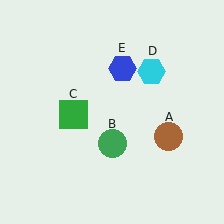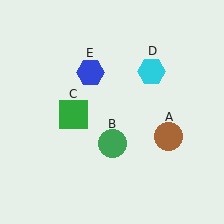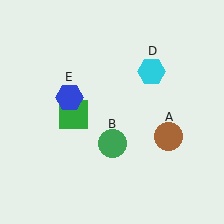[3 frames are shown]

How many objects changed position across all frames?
1 object changed position: blue hexagon (object E).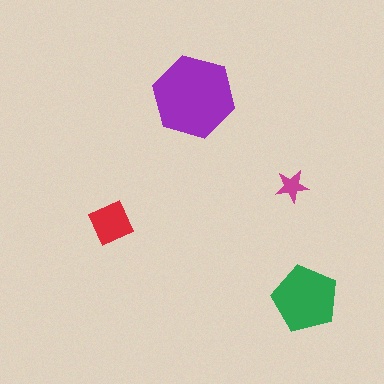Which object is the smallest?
The magenta star.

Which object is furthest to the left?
The red diamond is leftmost.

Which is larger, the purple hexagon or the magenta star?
The purple hexagon.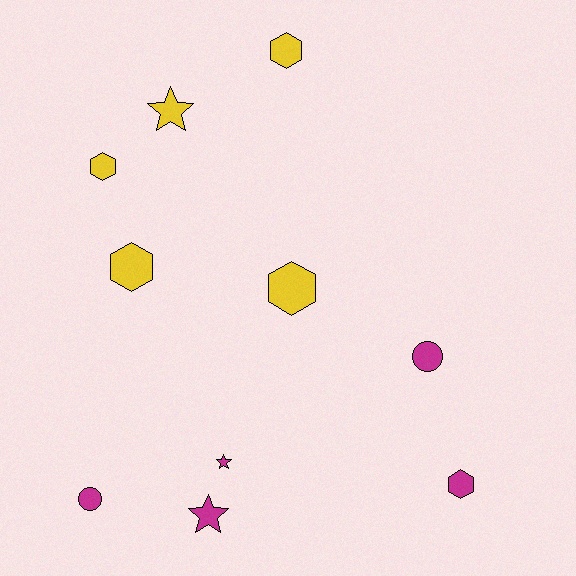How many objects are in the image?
There are 10 objects.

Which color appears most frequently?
Magenta, with 5 objects.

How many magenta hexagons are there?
There is 1 magenta hexagon.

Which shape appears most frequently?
Hexagon, with 5 objects.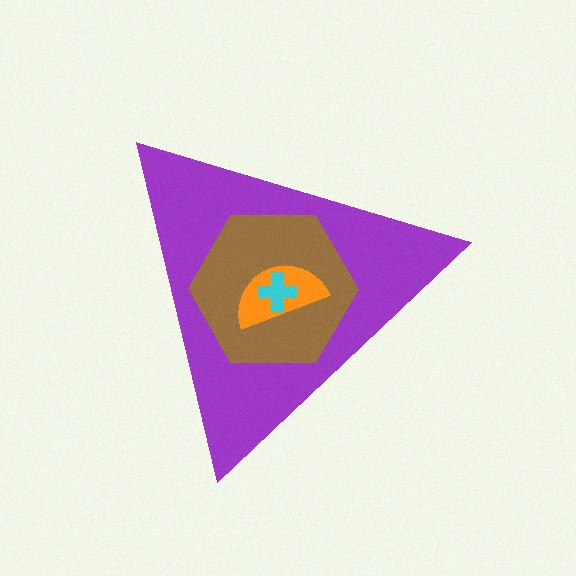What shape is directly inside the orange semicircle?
The cyan cross.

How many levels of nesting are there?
4.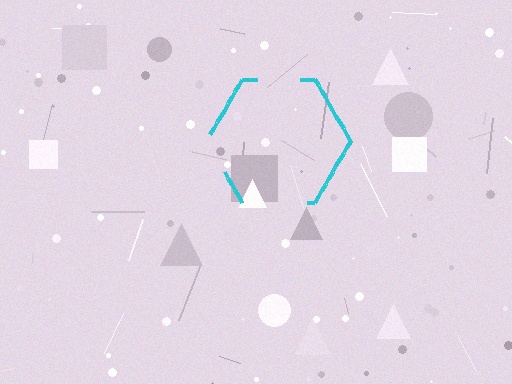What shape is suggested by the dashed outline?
The dashed outline suggests a hexagon.